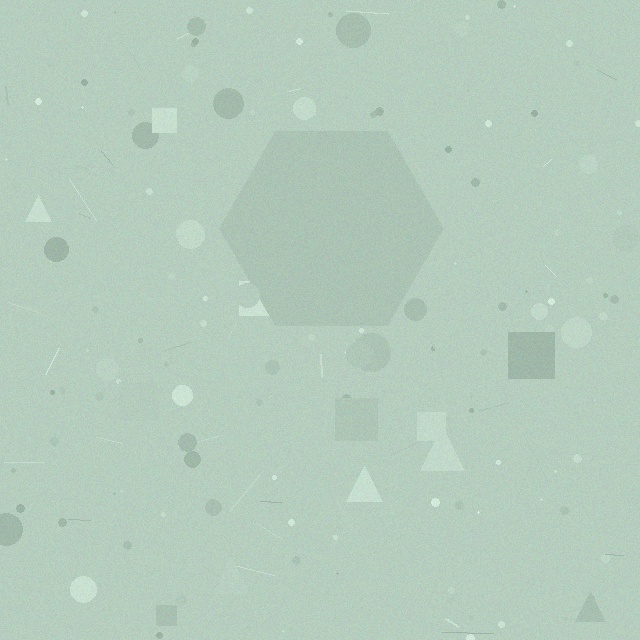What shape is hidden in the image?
A hexagon is hidden in the image.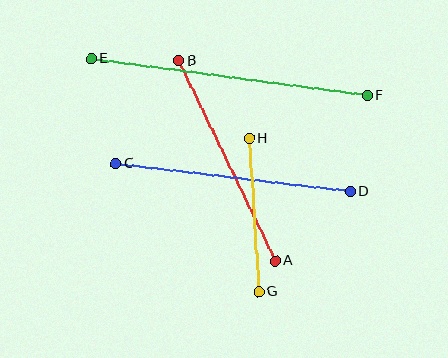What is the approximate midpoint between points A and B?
The midpoint is at approximately (227, 161) pixels.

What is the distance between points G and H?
The distance is approximately 153 pixels.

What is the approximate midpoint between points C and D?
The midpoint is at approximately (233, 178) pixels.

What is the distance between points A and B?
The distance is approximately 222 pixels.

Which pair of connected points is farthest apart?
Points E and F are farthest apart.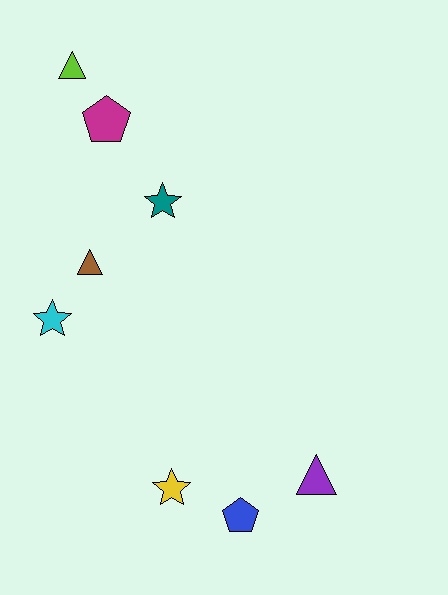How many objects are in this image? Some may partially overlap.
There are 8 objects.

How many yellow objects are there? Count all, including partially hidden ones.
There is 1 yellow object.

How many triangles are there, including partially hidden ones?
There are 3 triangles.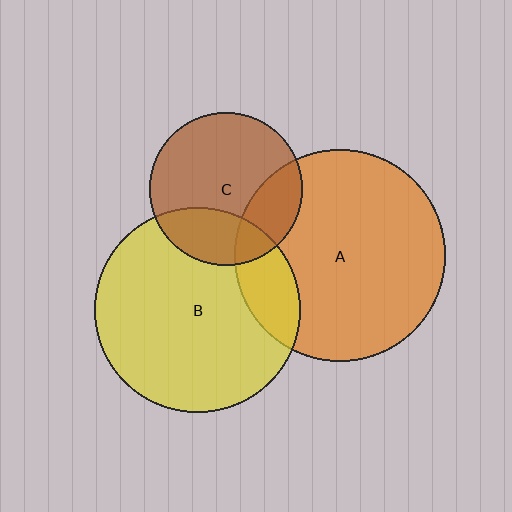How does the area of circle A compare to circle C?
Approximately 1.9 times.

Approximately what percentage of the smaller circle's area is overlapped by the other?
Approximately 25%.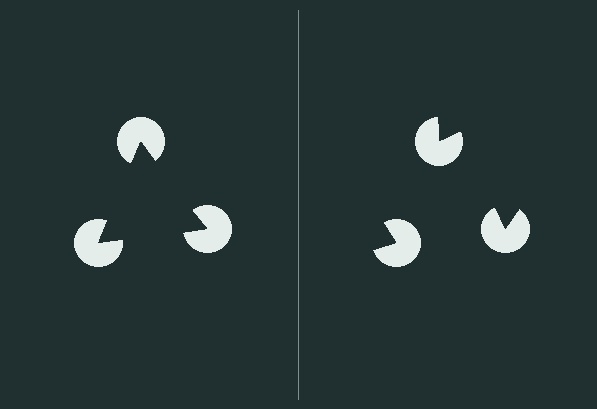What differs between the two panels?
The pac-man discs are positioned identically on both sides; only the wedge orientations differ. On the left they align to a triangle; on the right they are misaligned.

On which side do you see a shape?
An illusory triangle appears on the left side. On the right side the wedge cuts are rotated, so no coherent shape forms.